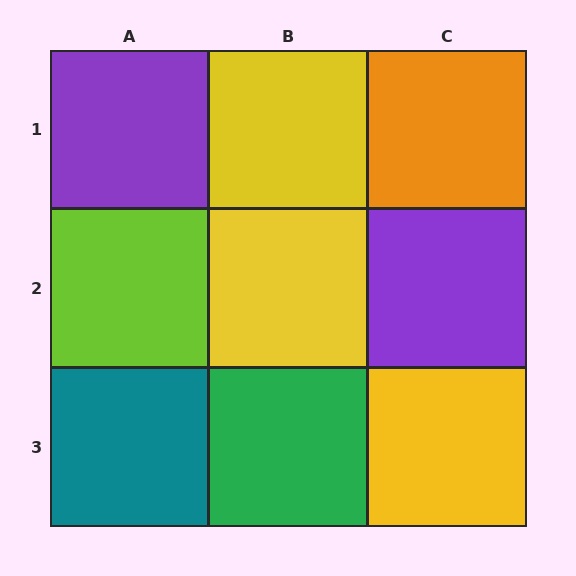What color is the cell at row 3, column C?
Yellow.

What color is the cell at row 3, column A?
Teal.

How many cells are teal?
1 cell is teal.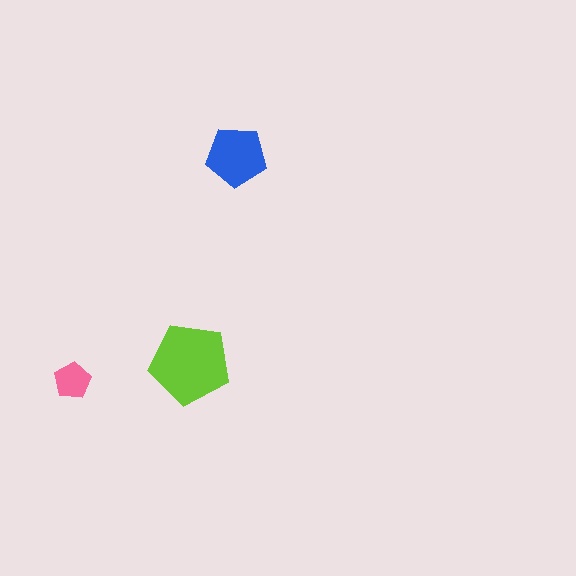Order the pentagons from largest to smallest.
the lime one, the blue one, the pink one.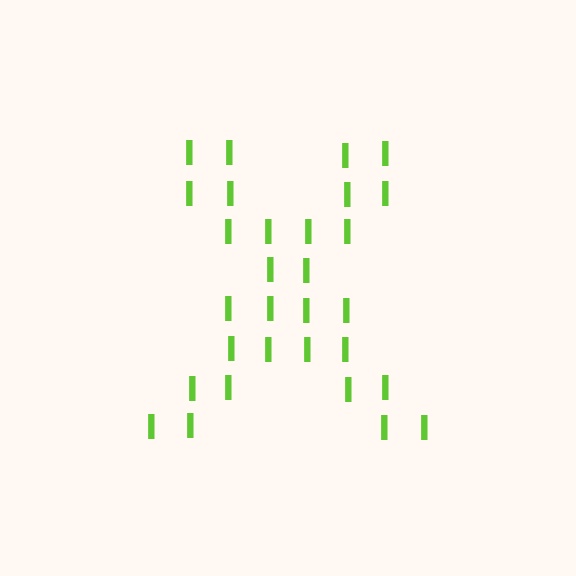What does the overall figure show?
The overall figure shows the letter X.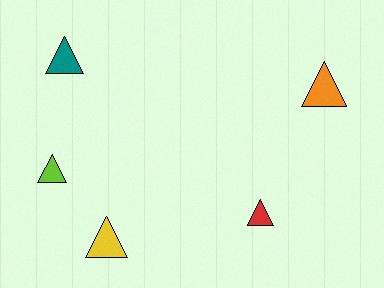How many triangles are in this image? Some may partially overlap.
There are 5 triangles.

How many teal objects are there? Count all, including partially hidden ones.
There is 1 teal object.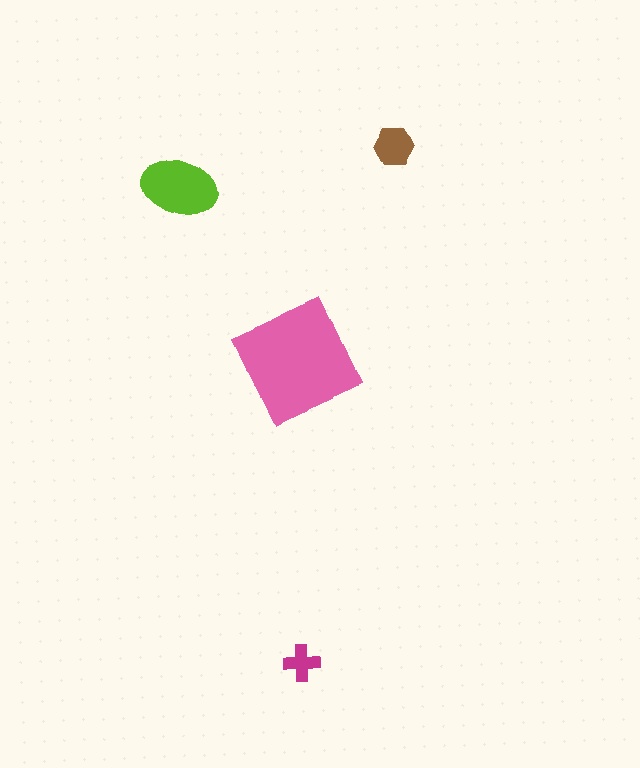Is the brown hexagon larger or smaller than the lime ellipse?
Smaller.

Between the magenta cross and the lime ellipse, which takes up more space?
The lime ellipse.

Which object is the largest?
The pink square.